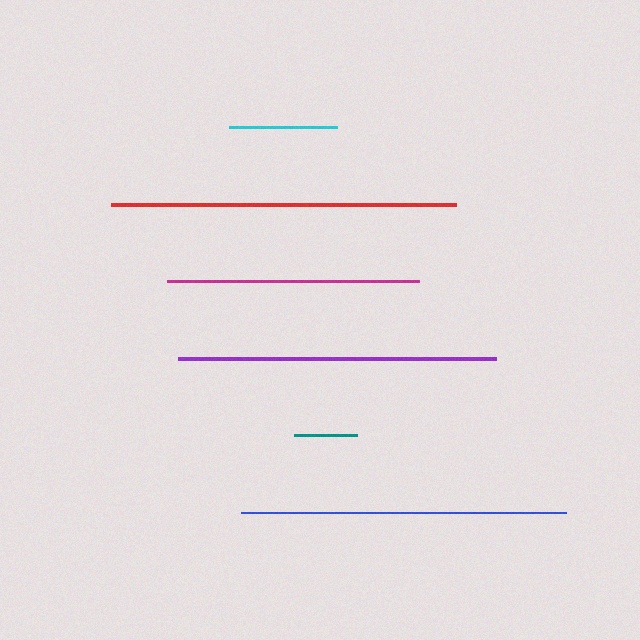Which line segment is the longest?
The red line is the longest at approximately 345 pixels.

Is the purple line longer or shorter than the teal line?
The purple line is longer than the teal line.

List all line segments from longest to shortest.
From longest to shortest: red, blue, purple, magenta, cyan, teal.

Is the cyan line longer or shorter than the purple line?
The purple line is longer than the cyan line.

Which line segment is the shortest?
The teal line is the shortest at approximately 63 pixels.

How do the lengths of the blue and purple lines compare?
The blue and purple lines are approximately the same length.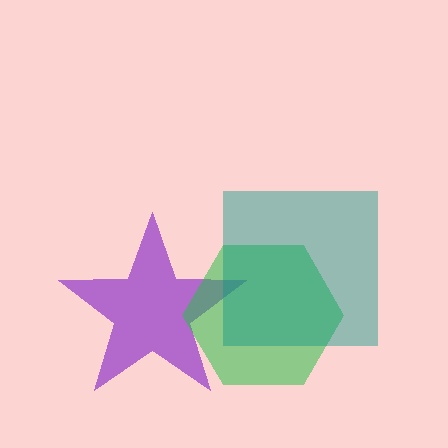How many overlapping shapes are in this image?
There are 3 overlapping shapes in the image.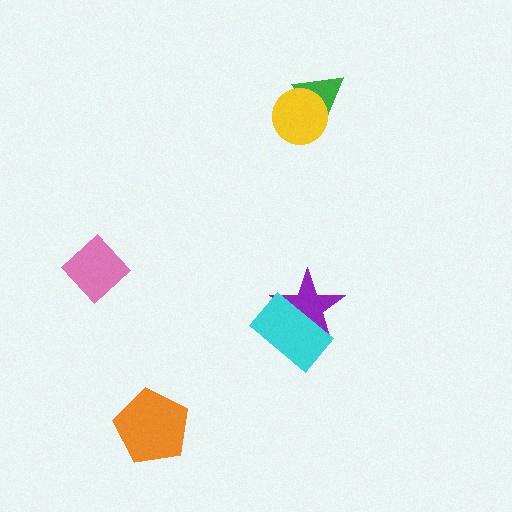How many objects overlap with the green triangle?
1 object overlaps with the green triangle.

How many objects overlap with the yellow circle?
1 object overlaps with the yellow circle.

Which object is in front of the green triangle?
The yellow circle is in front of the green triangle.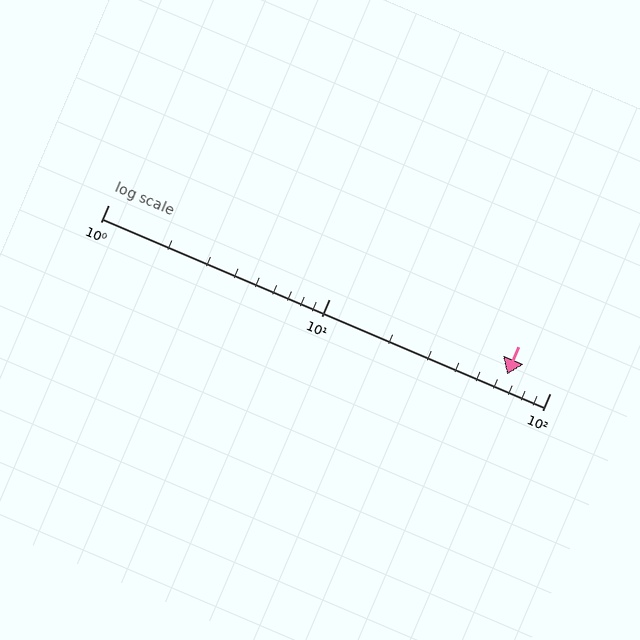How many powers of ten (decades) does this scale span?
The scale spans 2 decades, from 1 to 100.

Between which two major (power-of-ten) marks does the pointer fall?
The pointer is between 10 and 100.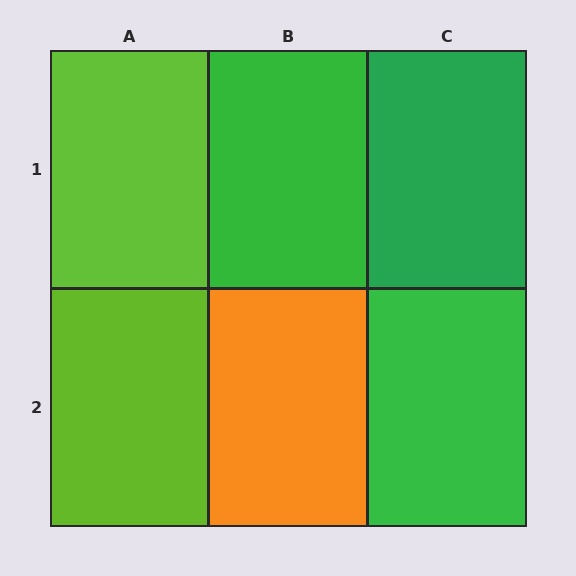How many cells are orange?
1 cell is orange.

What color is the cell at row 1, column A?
Lime.